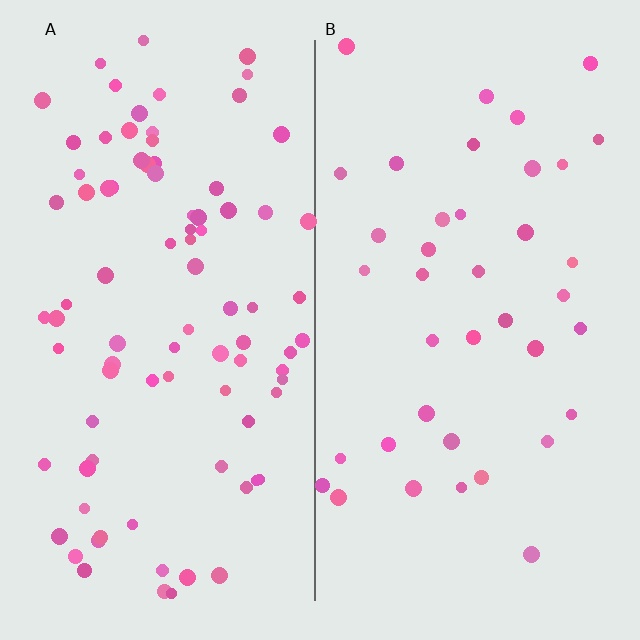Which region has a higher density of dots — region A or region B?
A (the left).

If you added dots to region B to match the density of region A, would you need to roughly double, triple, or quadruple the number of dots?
Approximately double.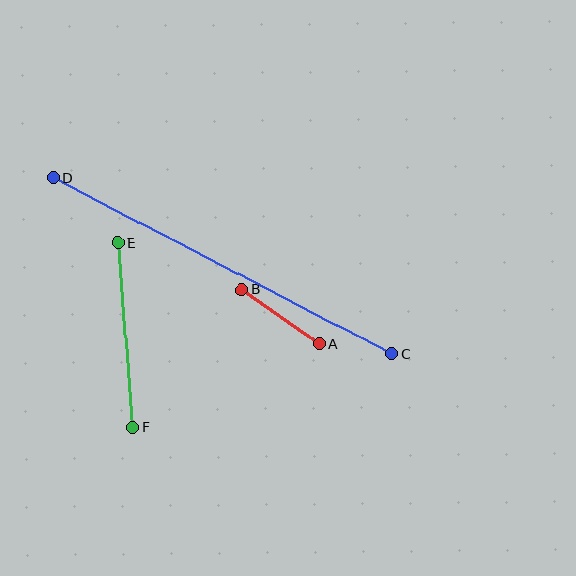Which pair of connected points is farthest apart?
Points C and D are farthest apart.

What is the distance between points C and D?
The distance is approximately 382 pixels.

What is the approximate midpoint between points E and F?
The midpoint is at approximately (125, 335) pixels.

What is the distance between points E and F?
The distance is approximately 185 pixels.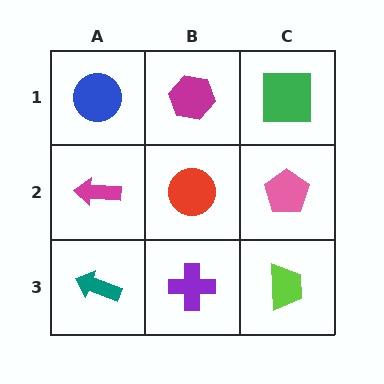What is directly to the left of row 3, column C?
A purple cross.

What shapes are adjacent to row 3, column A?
A magenta arrow (row 2, column A), a purple cross (row 3, column B).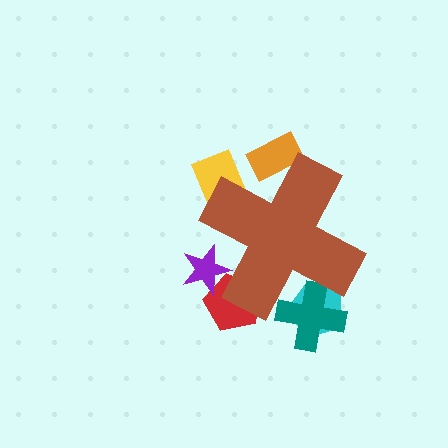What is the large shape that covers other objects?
A brown cross.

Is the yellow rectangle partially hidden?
Yes, the yellow rectangle is partially hidden behind the brown cross.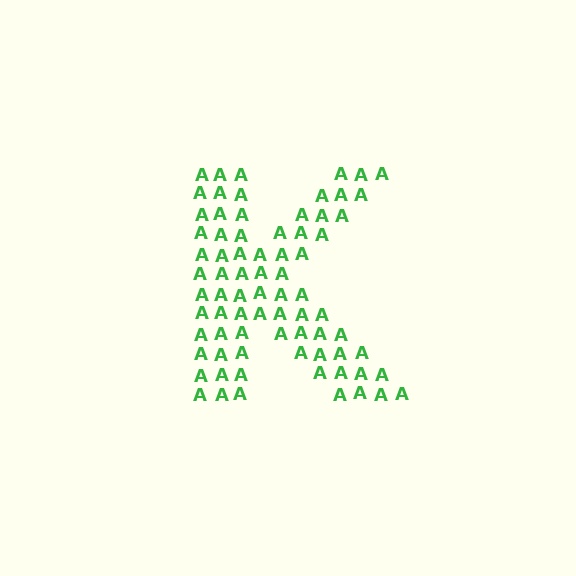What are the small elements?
The small elements are letter A's.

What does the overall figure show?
The overall figure shows the letter K.